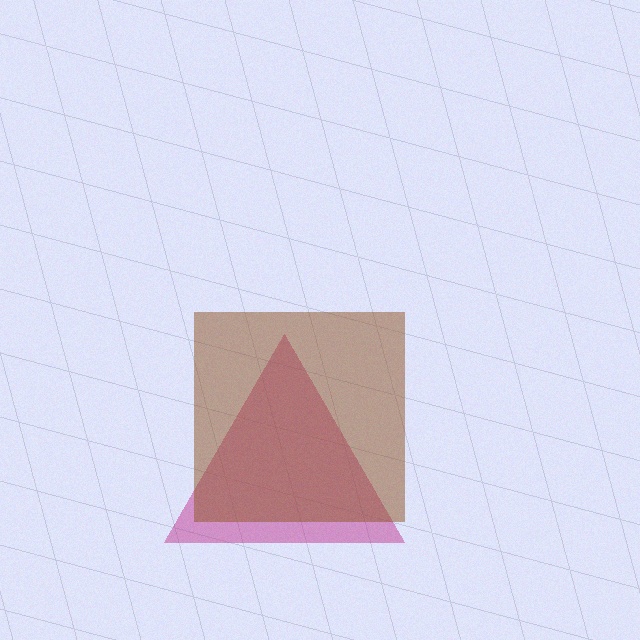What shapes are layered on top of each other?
The layered shapes are: a magenta triangle, a brown square.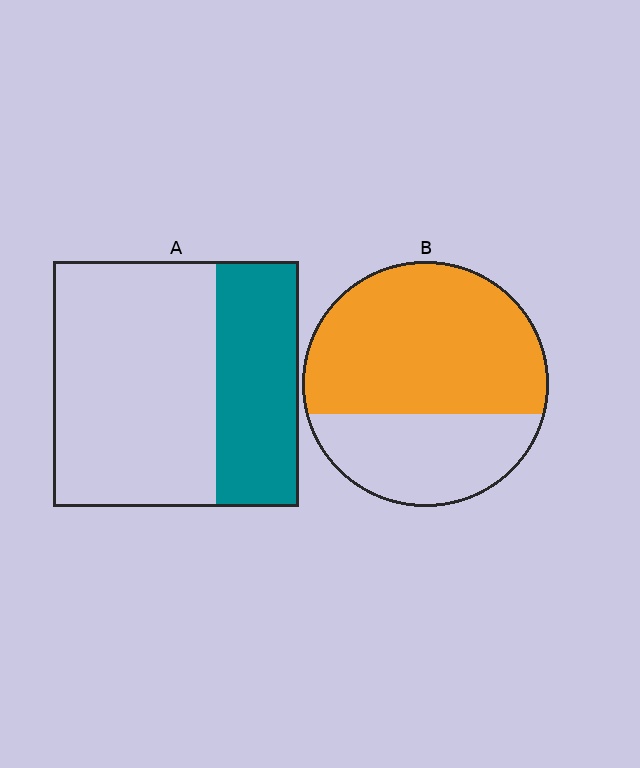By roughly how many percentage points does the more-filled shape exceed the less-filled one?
By roughly 30 percentage points (B over A).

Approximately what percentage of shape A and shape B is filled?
A is approximately 35% and B is approximately 65%.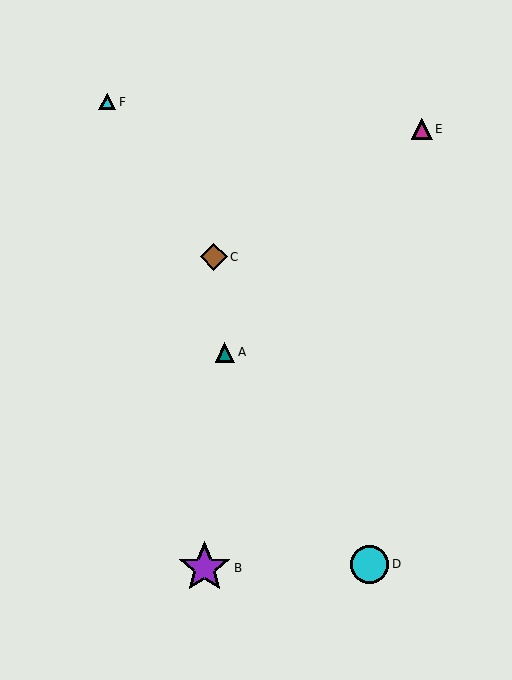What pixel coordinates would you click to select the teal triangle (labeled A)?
Click at (225, 352) to select the teal triangle A.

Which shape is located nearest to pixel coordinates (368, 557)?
The cyan circle (labeled D) at (370, 565) is nearest to that location.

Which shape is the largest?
The purple star (labeled B) is the largest.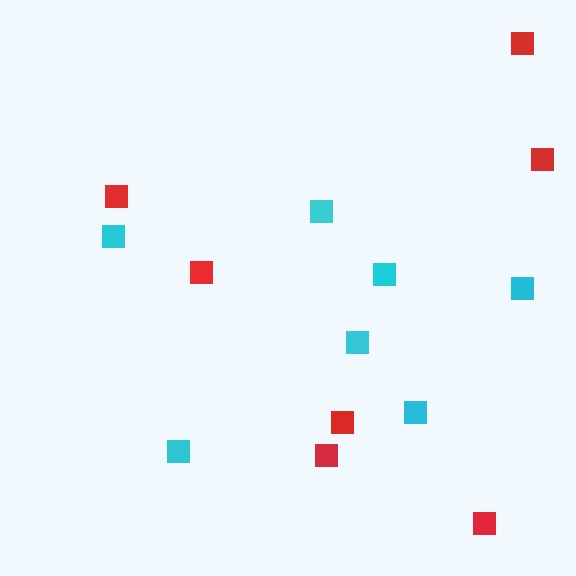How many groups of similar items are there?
There are 2 groups: one group of cyan squares (7) and one group of red squares (7).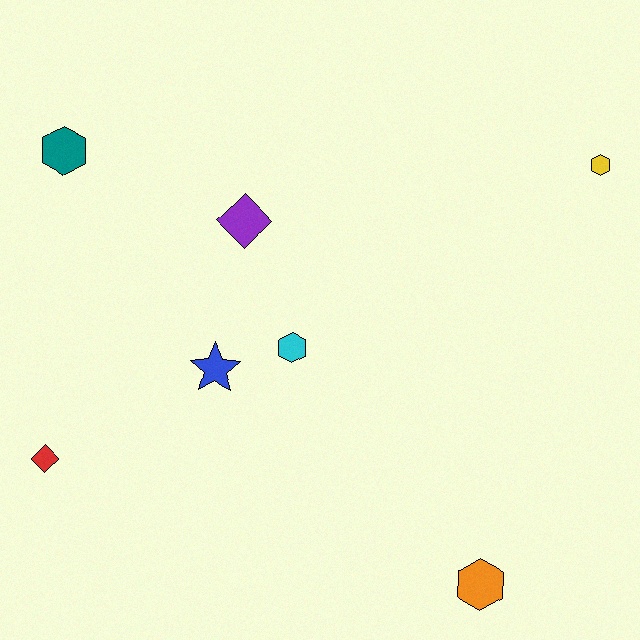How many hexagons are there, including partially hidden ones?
There are 4 hexagons.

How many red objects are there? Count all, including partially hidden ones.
There is 1 red object.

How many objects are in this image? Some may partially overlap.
There are 7 objects.